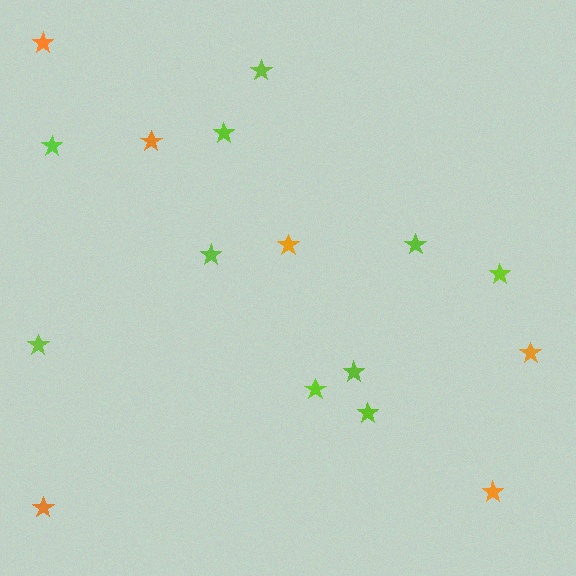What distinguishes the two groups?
There are 2 groups: one group of orange stars (6) and one group of lime stars (10).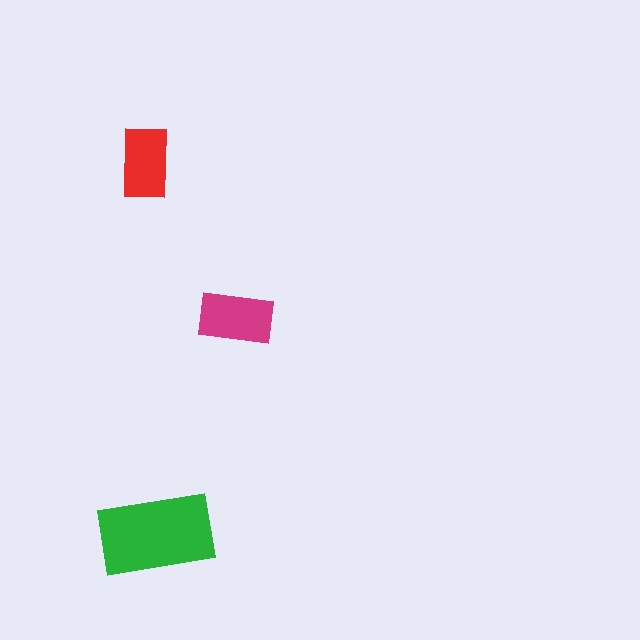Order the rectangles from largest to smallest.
the green one, the magenta one, the red one.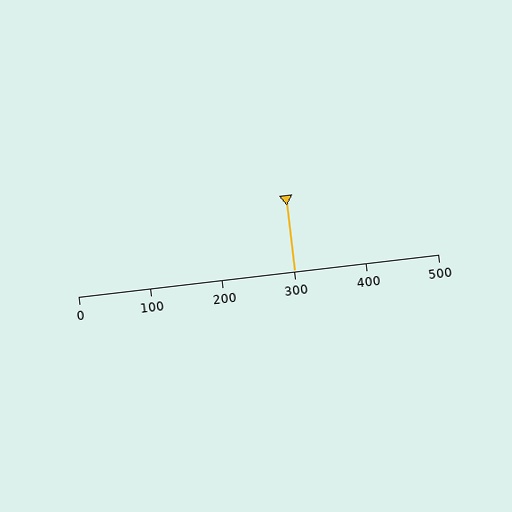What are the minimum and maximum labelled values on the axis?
The axis runs from 0 to 500.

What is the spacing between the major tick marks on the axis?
The major ticks are spaced 100 apart.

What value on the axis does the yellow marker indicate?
The marker indicates approximately 300.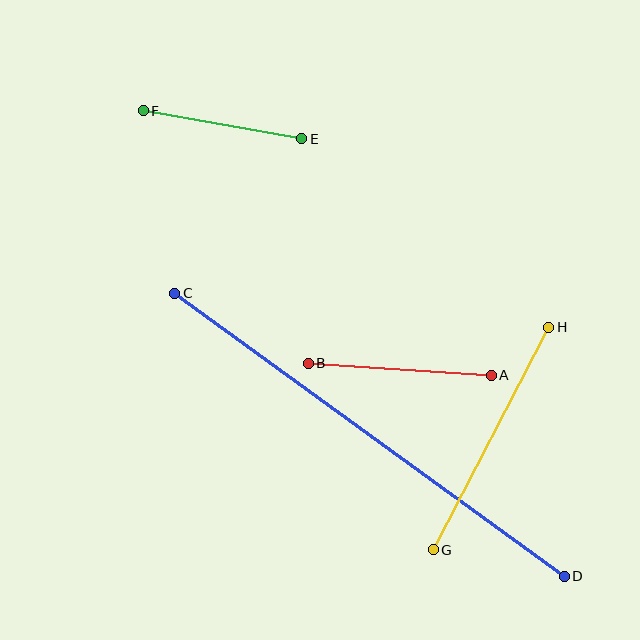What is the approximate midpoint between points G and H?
The midpoint is at approximately (491, 438) pixels.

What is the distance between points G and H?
The distance is approximately 251 pixels.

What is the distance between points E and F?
The distance is approximately 161 pixels.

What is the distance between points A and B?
The distance is approximately 183 pixels.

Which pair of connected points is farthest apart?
Points C and D are farthest apart.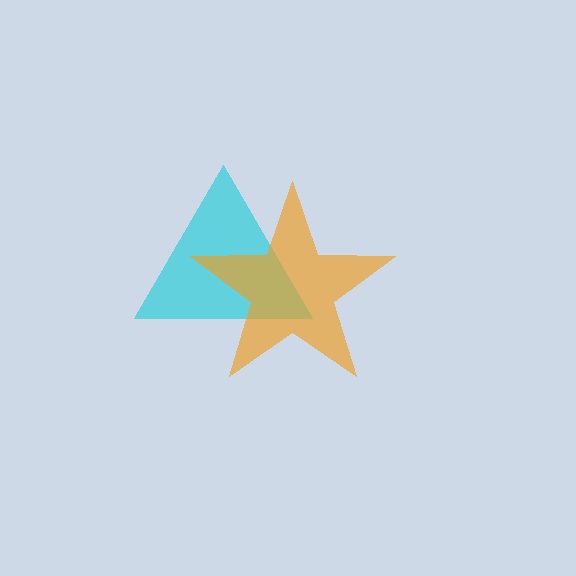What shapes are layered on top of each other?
The layered shapes are: a cyan triangle, an orange star.